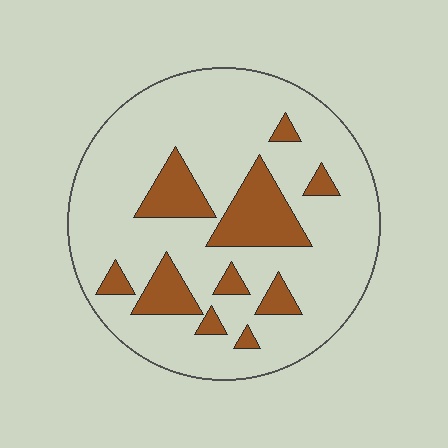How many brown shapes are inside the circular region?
10.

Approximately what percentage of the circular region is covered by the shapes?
Approximately 20%.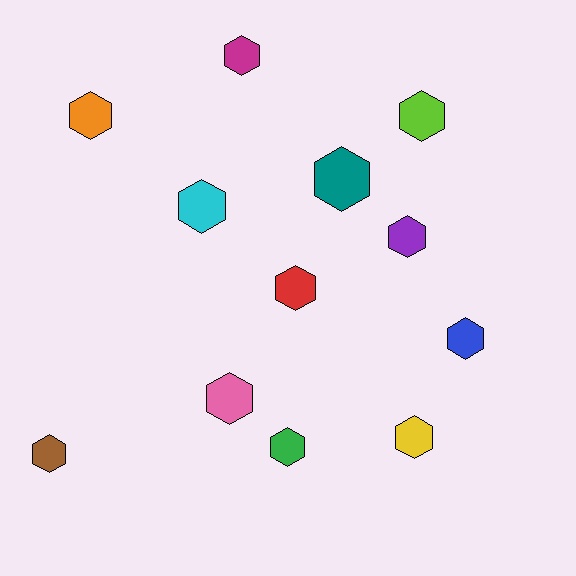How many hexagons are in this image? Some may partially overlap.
There are 12 hexagons.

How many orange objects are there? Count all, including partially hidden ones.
There is 1 orange object.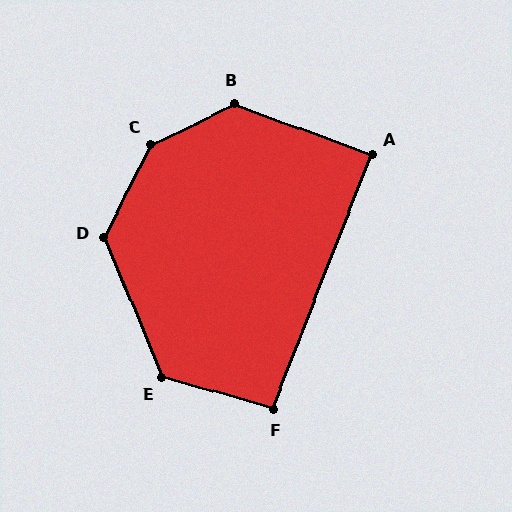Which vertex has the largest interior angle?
C, at approximately 143 degrees.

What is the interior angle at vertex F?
Approximately 96 degrees (obtuse).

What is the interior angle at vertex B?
Approximately 134 degrees (obtuse).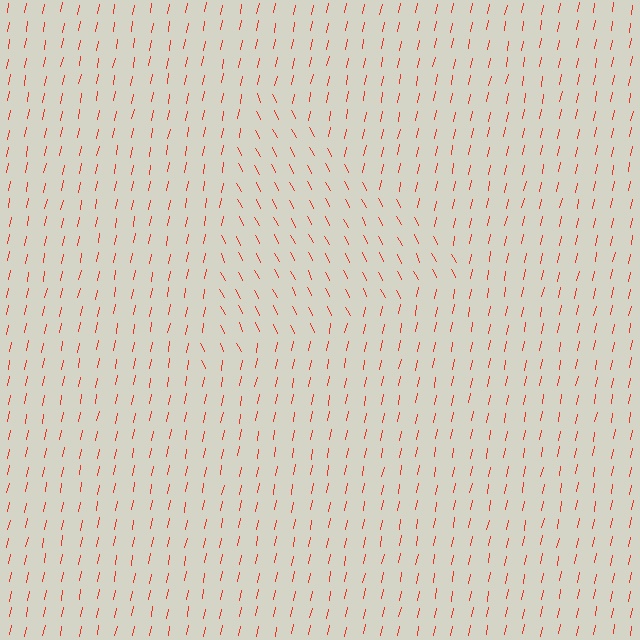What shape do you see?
I see a triangle.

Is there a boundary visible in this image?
Yes, there is a texture boundary formed by a change in line orientation.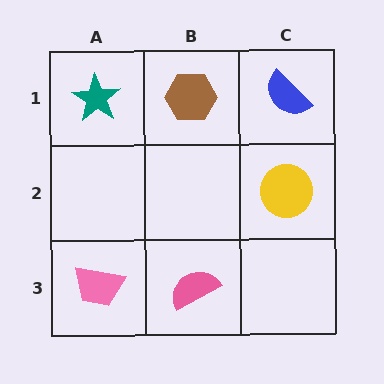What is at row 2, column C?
A yellow circle.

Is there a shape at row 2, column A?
No, that cell is empty.